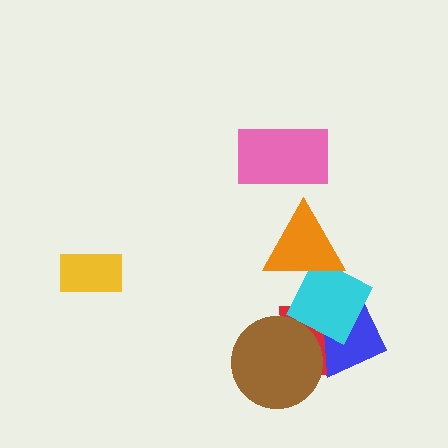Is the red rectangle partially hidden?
Yes, it is partially covered by another shape.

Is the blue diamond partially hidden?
Yes, it is partially covered by another shape.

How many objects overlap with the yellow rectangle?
0 objects overlap with the yellow rectangle.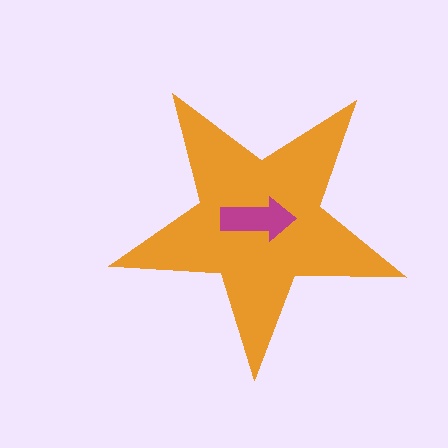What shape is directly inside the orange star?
The magenta arrow.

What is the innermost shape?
The magenta arrow.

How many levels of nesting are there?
2.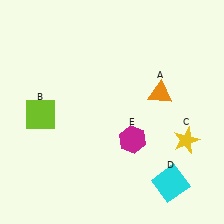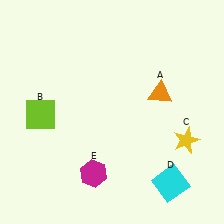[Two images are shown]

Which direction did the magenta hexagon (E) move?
The magenta hexagon (E) moved left.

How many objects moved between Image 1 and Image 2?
1 object moved between the two images.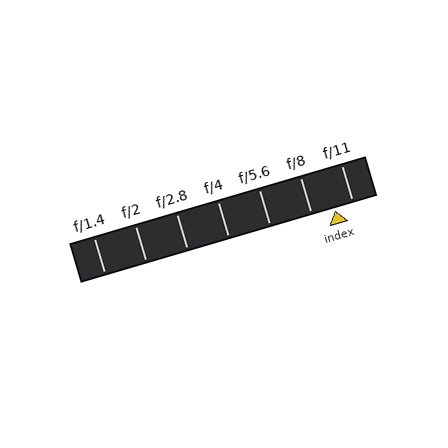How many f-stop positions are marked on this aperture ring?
There are 7 f-stop positions marked.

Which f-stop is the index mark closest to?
The index mark is closest to f/11.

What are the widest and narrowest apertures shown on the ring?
The widest aperture shown is f/1.4 and the narrowest is f/11.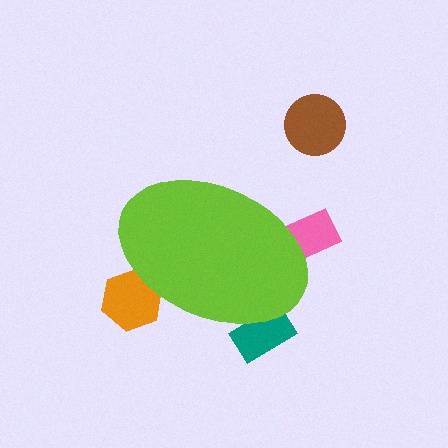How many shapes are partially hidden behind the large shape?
3 shapes are partially hidden.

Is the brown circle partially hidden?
No, the brown circle is fully visible.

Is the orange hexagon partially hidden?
Yes, the orange hexagon is partially hidden behind the lime ellipse.